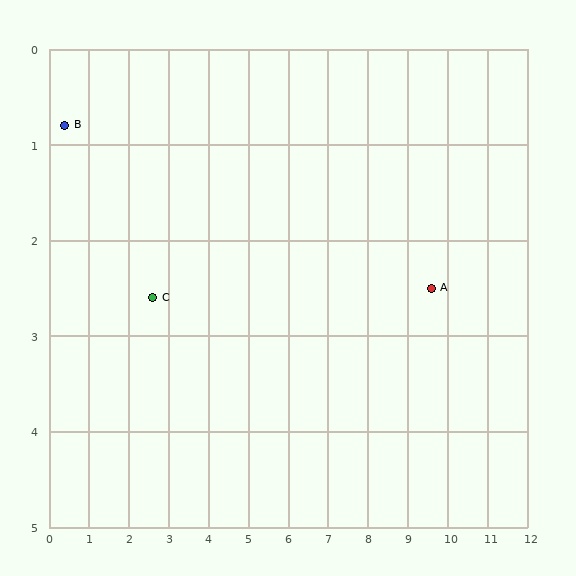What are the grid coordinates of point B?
Point B is at approximately (0.4, 0.8).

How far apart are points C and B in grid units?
Points C and B are about 2.8 grid units apart.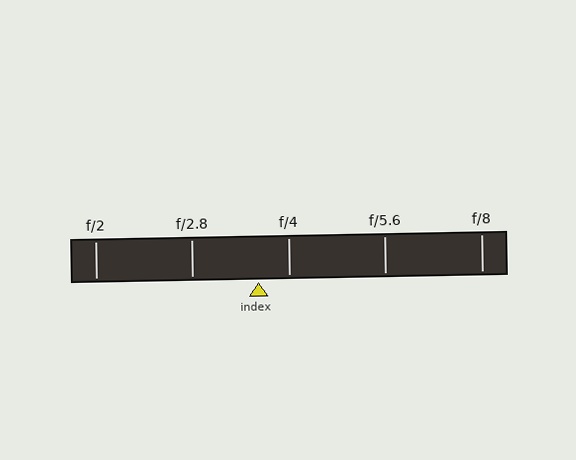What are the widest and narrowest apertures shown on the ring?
The widest aperture shown is f/2 and the narrowest is f/8.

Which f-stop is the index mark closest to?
The index mark is closest to f/4.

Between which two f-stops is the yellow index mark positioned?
The index mark is between f/2.8 and f/4.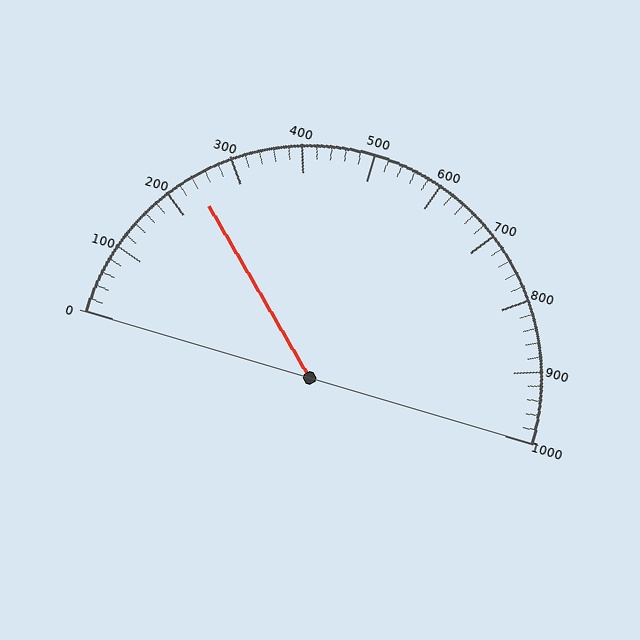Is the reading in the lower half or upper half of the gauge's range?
The reading is in the lower half of the range (0 to 1000).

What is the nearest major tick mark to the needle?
The nearest major tick mark is 200.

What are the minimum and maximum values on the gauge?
The gauge ranges from 0 to 1000.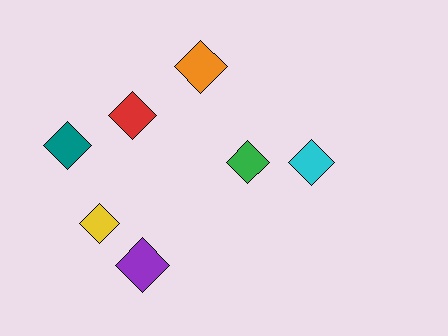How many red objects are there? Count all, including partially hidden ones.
There is 1 red object.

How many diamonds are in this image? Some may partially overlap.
There are 7 diamonds.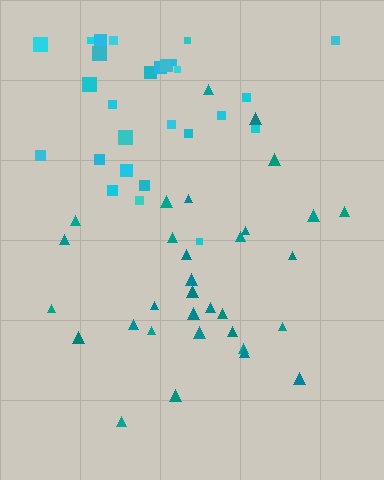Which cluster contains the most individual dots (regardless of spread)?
Teal (32).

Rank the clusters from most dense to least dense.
teal, cyan.